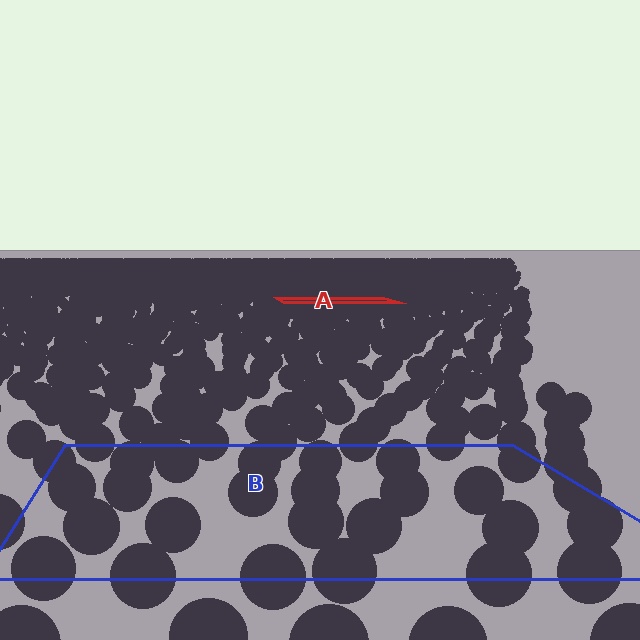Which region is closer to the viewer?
Region B is closer. The texture elements there are larger and more spread out.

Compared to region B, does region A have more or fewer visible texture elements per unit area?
Region A has more texture elements per unit area — they are packed more densely because it is farther away.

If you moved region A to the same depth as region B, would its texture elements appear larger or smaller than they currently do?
They would appear larger. At a closer depth, the same texture elements are projected at a bigger on-screen size.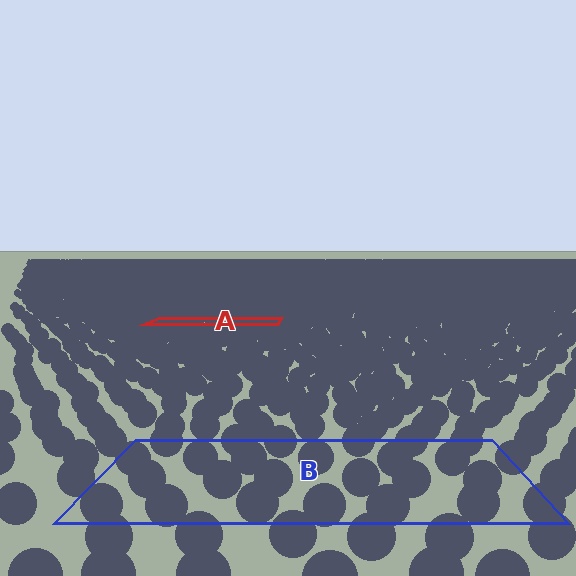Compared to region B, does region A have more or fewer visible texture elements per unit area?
Region A has more texture elements per unit area — they are packed more densely because it is farther away.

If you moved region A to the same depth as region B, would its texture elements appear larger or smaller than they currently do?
They would appear larger. At a closer depth, the same texture elements are projected at a bigger on-screen size.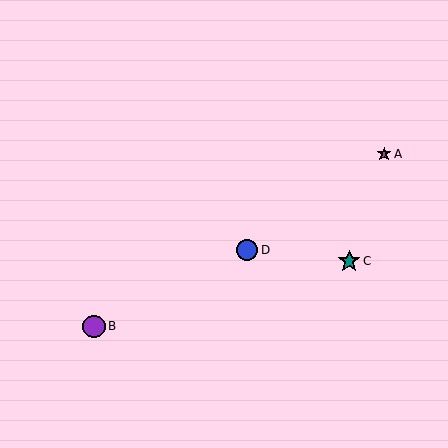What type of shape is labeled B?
Shape B is a purple circle.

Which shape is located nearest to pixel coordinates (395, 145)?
The magenta star (labeled A) at (384, 154) is nearest to that location.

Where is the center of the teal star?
The center of the teal star is at (349, 261).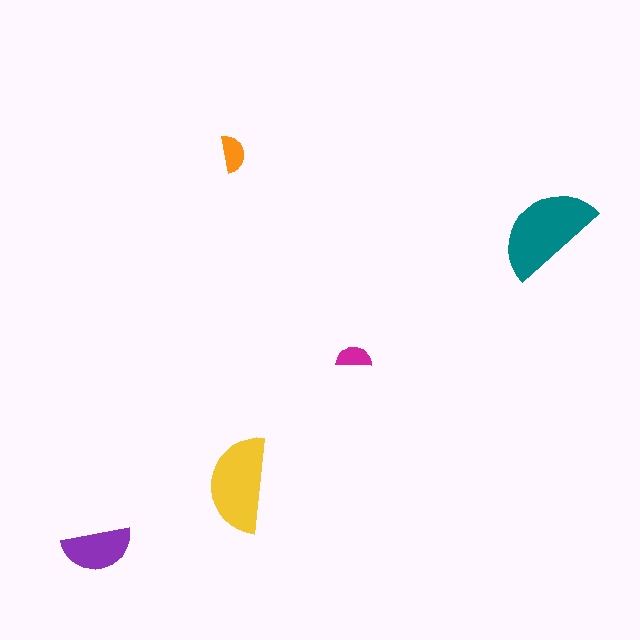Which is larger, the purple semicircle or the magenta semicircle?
The purple one.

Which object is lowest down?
The purple semicircle is bottommost.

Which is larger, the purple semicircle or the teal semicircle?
The teal one.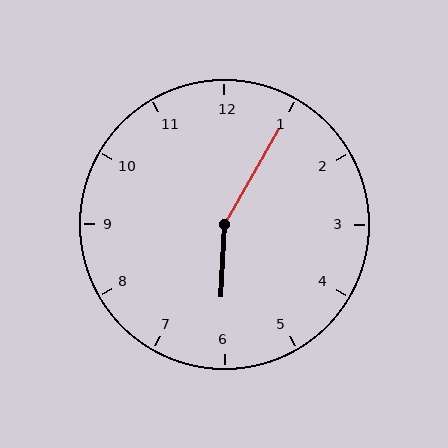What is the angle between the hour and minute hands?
Approximately 152 degrees.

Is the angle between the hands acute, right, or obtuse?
It is obtuse.